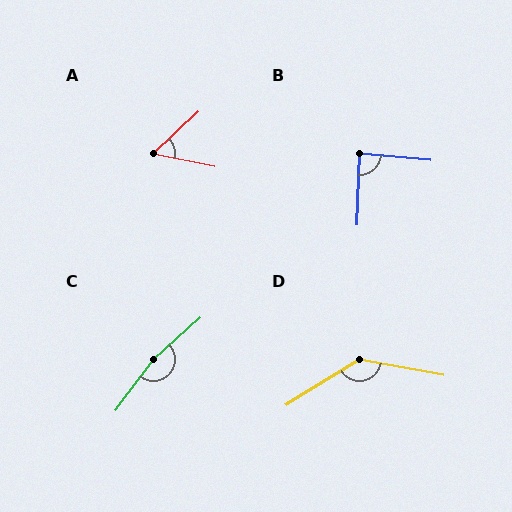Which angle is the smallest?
A, at approximately 54 degrees.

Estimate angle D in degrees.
Approximately 138 degrees.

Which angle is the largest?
C, at approximately 169 degrees.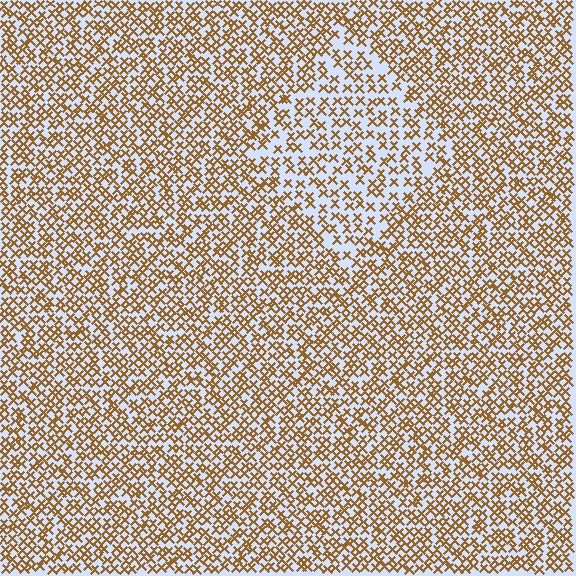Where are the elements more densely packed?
The elements are more densely packed outside the diamond boundary.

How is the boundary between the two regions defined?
The boundary is defined by a change in element density (approximately 1.6x ratio). All elements are the same color, size, and shape.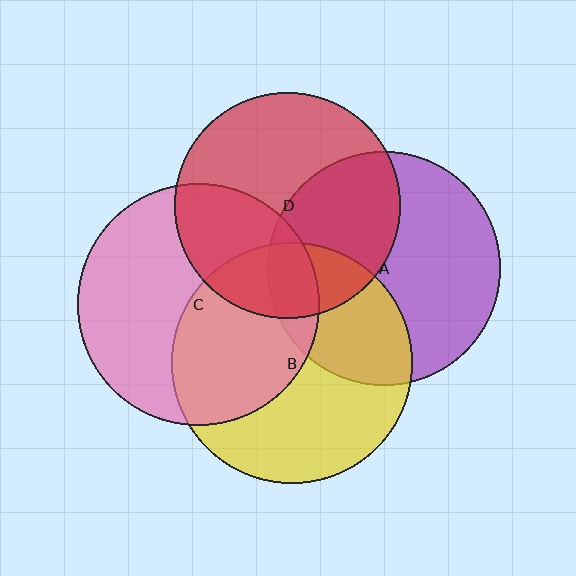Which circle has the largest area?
Circle C (pink).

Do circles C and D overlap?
Yes.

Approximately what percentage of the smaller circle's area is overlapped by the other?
Approximately 35%.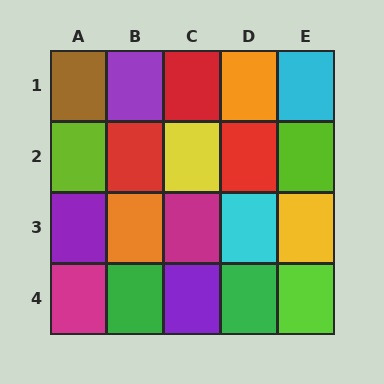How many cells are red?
3 cells are red.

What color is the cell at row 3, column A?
Purple.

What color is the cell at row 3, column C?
Magenta.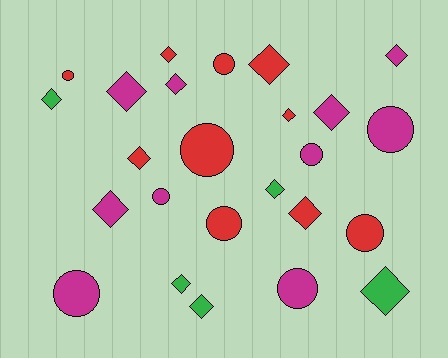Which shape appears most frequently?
Diamond, with 15 objects.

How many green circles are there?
There are no green circles.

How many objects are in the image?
There are 25 objects.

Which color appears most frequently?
Red, with 10 objects.